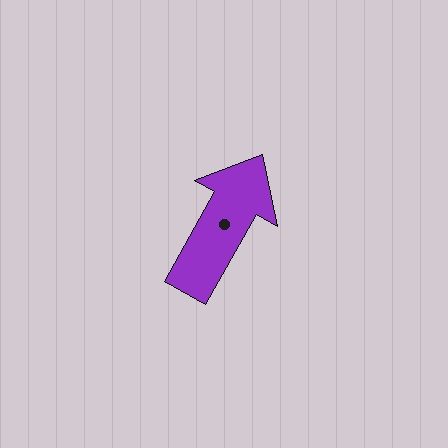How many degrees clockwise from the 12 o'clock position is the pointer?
Approximately 29 degrees.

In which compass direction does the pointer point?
Northeast.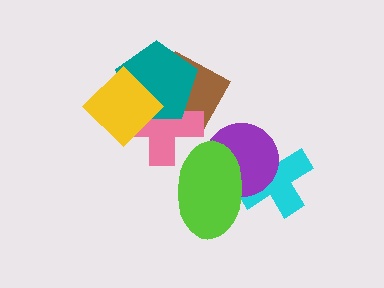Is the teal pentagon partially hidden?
Yes, it is partially covered by another shape.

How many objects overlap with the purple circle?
2 objects overlap with the purple circle.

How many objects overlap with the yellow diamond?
2 objects overlap with the yellow diamond.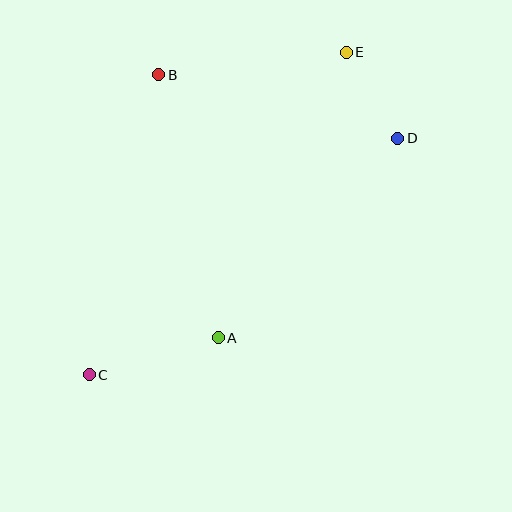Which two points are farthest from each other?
Points C and E are farthest from each other.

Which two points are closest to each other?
Points D and E are closest to each other.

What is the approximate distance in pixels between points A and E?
The distance between A and E is approximately 313 pixels.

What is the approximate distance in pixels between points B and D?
The distance between B and D is approximately 247 pixels.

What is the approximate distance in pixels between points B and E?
The distance between B and E is approximately 189 pixels.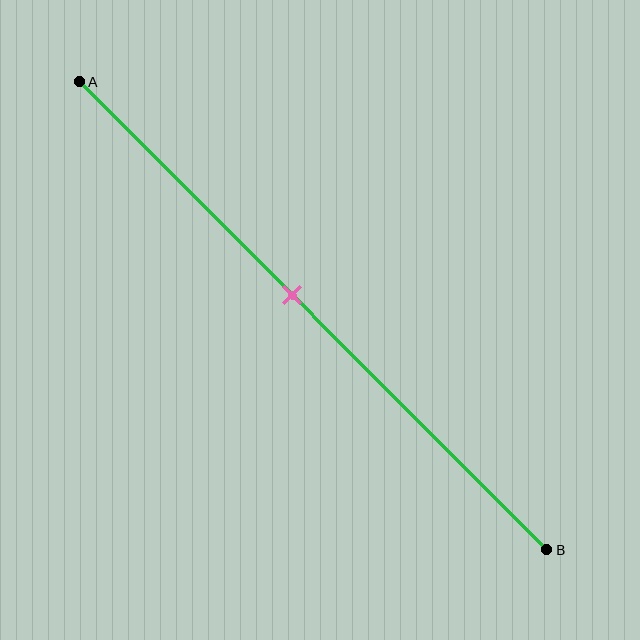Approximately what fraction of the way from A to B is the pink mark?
The pink mark is approximately 45% of the way from A to B.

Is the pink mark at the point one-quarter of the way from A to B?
No, the mark is at about 45% from A, not at the 25% one-quarter point.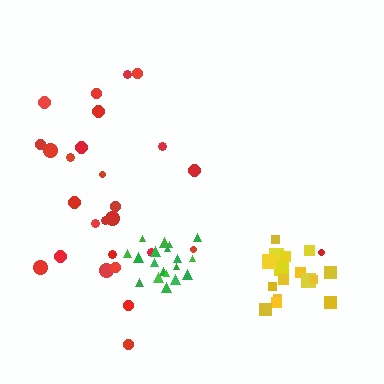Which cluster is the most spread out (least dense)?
Red.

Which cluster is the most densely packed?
Green.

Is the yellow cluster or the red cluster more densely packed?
Yellow.